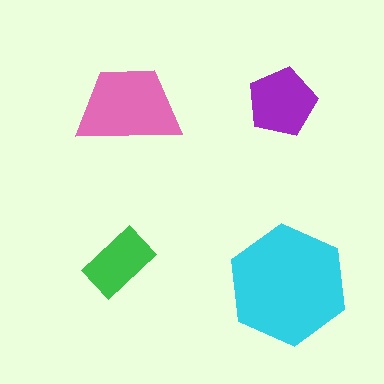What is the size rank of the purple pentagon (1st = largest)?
3rd.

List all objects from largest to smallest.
The cyan hexagon, the pink trapezoid, the purple pentagon, the green rectangle.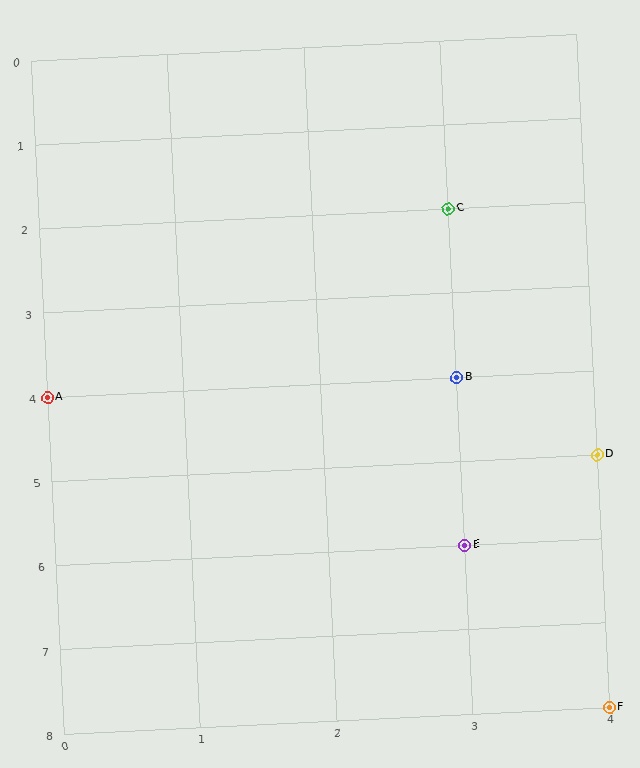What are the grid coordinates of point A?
Point A is at grid coordinates (0, 4).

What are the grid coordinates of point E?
Point E is at grid coordinates (3, 6).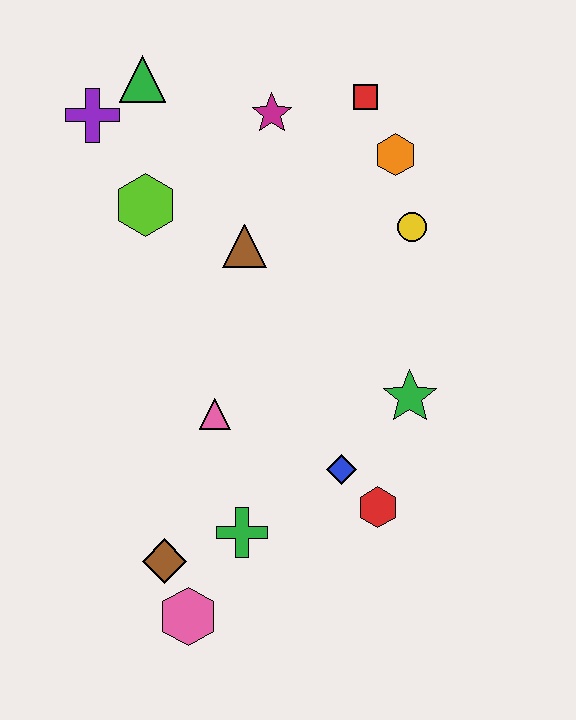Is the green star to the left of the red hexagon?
No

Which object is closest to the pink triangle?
The green cross is closest to the pink triangle.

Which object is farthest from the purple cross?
The pink hexagon is farthest from the purple cross.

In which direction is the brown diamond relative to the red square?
The brown diamond is below the red square.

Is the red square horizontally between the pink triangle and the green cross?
No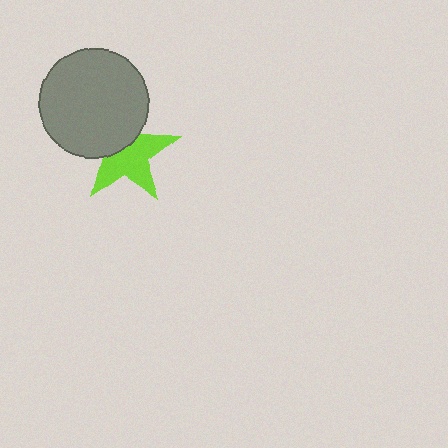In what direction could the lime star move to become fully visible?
The lime star could move toward the lower-right. That would shift it out from behind the gray circle entirely.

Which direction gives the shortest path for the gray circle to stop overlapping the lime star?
Moving toward the upper-left gives the shortest separation.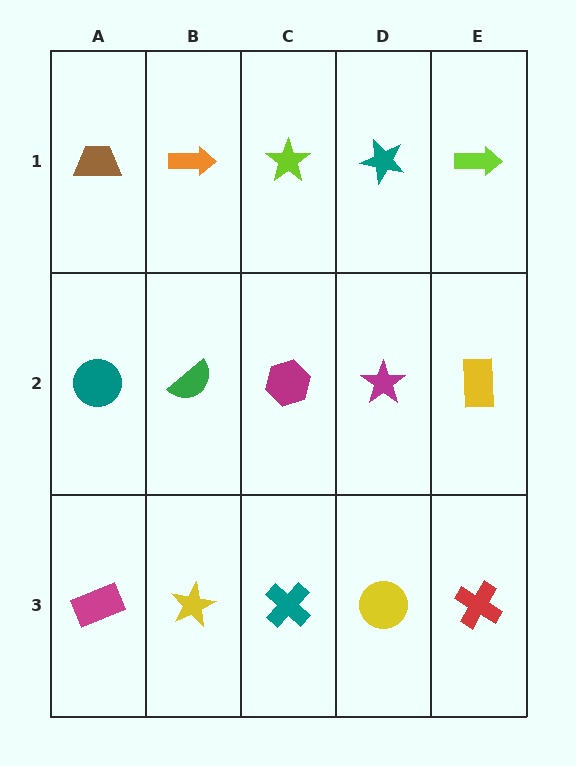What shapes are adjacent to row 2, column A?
A brown trapezoid (row 1, column A), a magenta rectangle (row 3, column A), a green semicircle (row 2, column B).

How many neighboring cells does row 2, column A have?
3.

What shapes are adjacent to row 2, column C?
A lime star (row 1, column C), a teal cross (row 3, column C), a green semicircle (row 2, column B), a magenta star (row 2, column D).